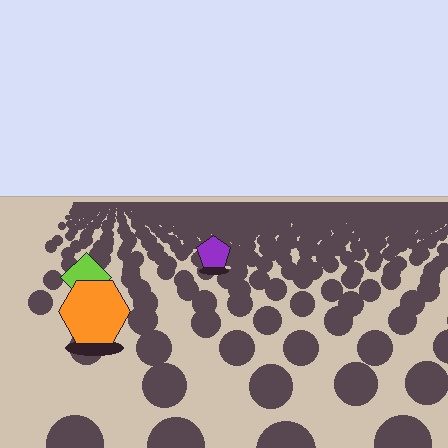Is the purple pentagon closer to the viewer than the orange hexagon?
No. The orange hexagon is closer — you can tell from the texture gradient: the ground texture is coarser near it.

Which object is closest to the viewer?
The orange hexagon is closest. The texture marks near it are larger and more spread out.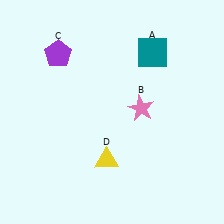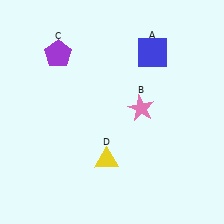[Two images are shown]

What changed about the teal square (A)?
In Image 1, A is teal. In Image 2, it changed to blue.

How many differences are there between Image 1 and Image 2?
There is 1 difference between the two images.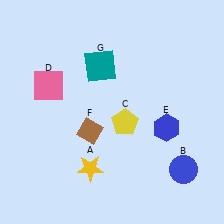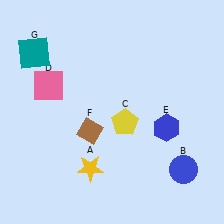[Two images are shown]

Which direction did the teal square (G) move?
The teal square (G) moved left.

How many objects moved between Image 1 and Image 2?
1 object moved between the two images.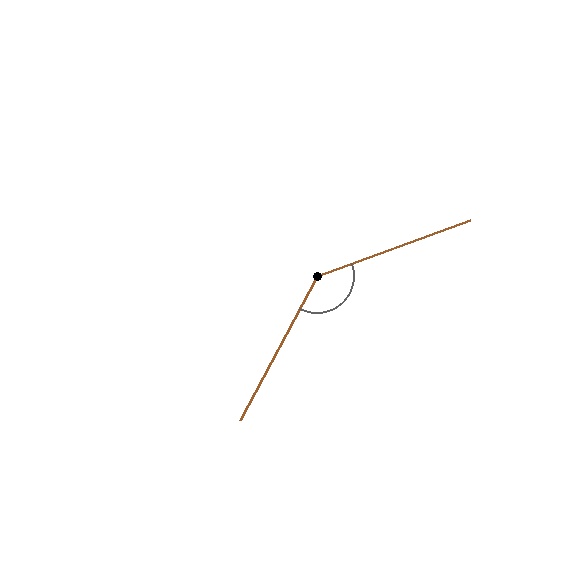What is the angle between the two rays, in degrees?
Approximately 138 degrees.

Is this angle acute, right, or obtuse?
It is obtuse.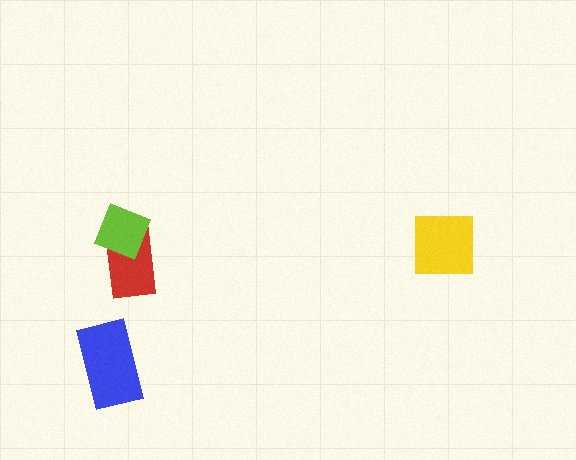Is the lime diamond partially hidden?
No, no other shape covers it.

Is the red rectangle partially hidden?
Yes, it is partially covered by another shape.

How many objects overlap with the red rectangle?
1 object overlaps with the red rectangle.